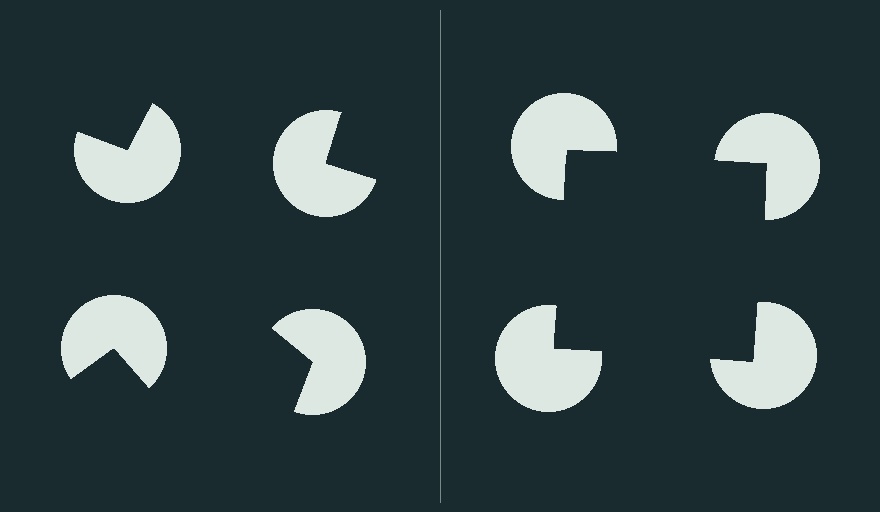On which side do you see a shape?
An illusory square appears on the right side. On the left side the wedge cuts are rotated, so no coherent shape forms.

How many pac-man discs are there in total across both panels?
8 — 4 on each side.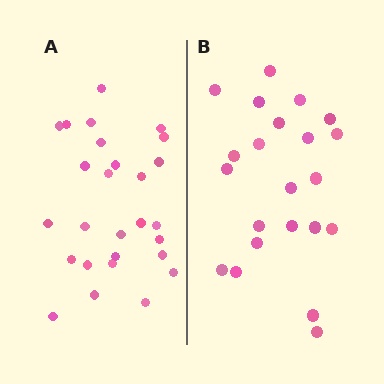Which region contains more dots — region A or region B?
Region A (the left region) has more dots.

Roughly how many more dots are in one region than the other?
Region A has about 5 more dots than region B.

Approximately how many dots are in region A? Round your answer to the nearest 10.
About 30 dots. (The exact count is 27, which rounds to 30.)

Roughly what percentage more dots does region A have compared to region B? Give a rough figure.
About 25% more.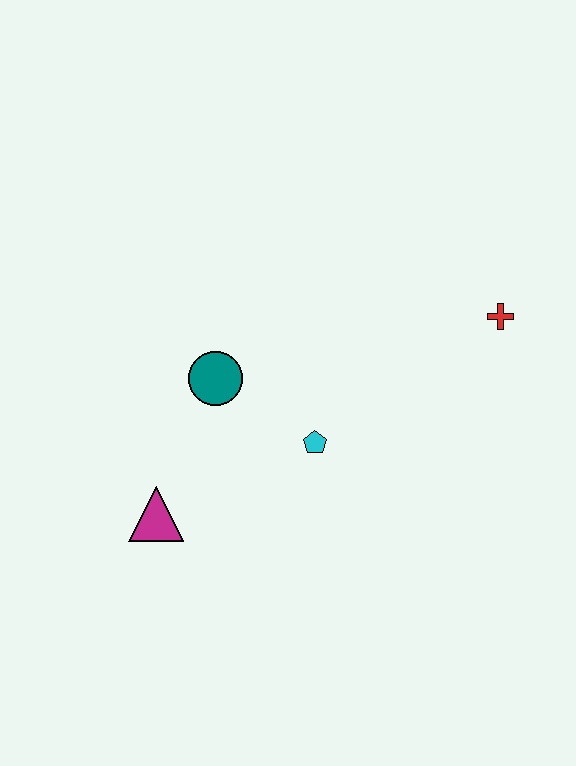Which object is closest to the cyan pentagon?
The teal circle is closest to the cyan pentagon.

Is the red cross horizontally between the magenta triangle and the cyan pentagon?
No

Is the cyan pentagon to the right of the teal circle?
Yes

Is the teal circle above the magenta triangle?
Yes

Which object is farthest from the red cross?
The magenta triangle is farthest from the red cross.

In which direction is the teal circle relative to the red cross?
The teal circle is to the left of the red cross.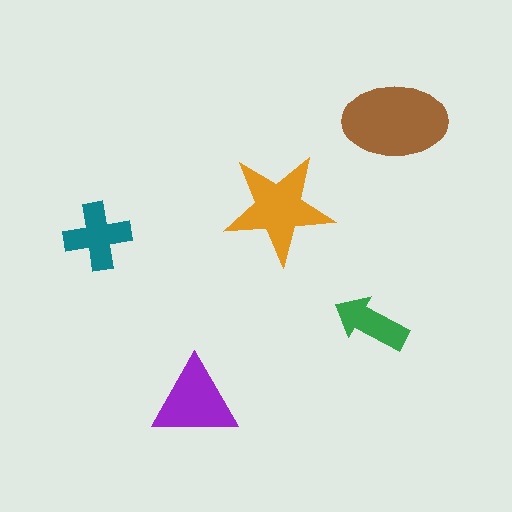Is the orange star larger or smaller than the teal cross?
Larger.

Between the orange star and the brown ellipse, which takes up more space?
The brown ellipse.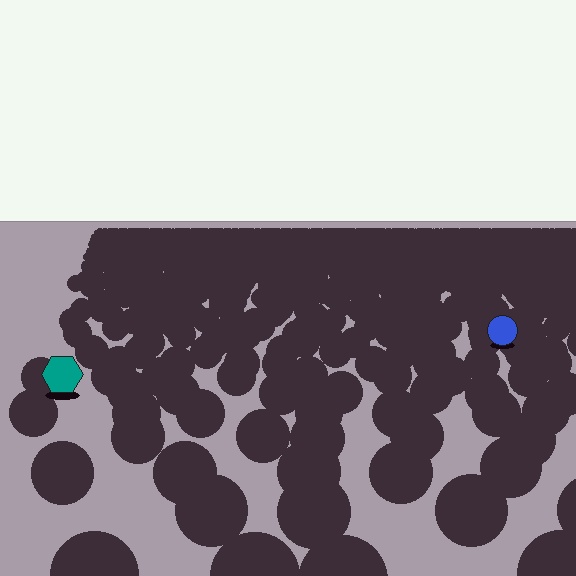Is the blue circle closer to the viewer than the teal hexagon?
No. The teal hexagon is closer — you can tell from the texture gradient: the ground texture is coarser near it.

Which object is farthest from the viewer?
The blue circle is farthest from the viewer. It appears smaller and the ground texture around it is denser.